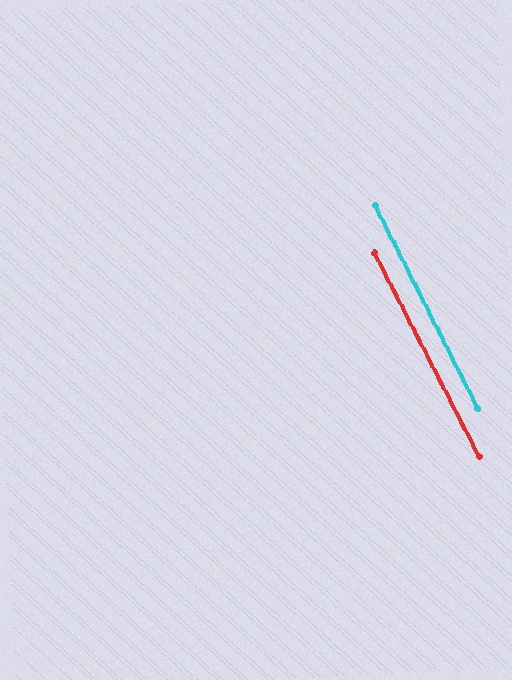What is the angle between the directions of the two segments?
Approximately 0 degrees.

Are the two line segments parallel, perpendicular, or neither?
Parallel — their directions differ by only 0.4°.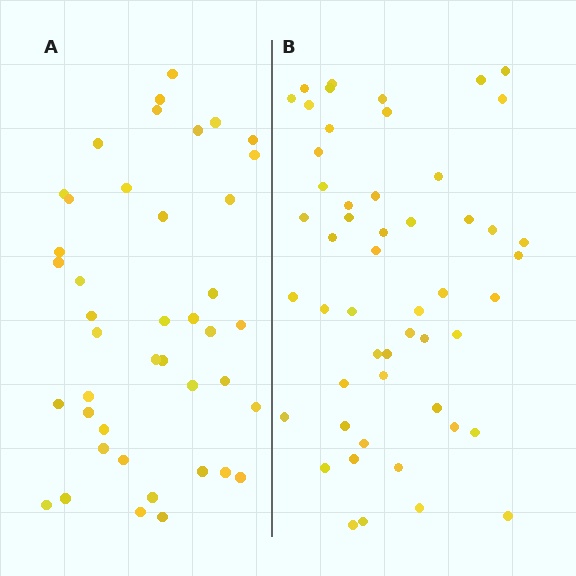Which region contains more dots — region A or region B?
Region B (the right region) has more dots.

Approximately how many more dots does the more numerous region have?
Region B has roughly 10 or so more dots than region A.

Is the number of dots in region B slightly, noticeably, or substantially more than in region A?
Region B has only slightly more — the two regions are fairly close. The ratio is roughly 1.2 to 1.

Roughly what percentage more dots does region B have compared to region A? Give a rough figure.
About 25% more.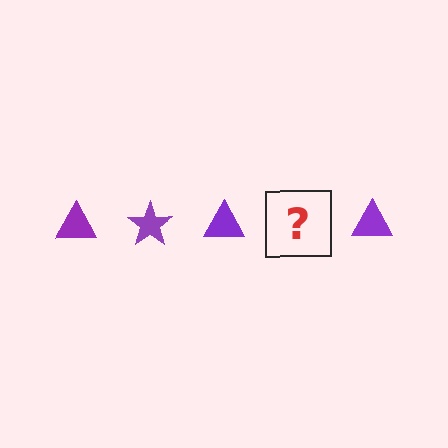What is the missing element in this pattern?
The missing element is a purple star.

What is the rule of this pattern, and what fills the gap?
The rule is that the pattern cycles through triangle, star shapes in purple. The gap should be filled with a purple star.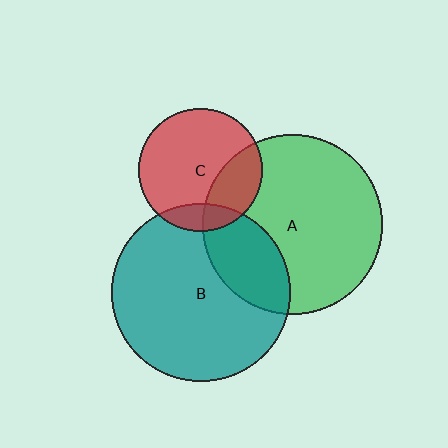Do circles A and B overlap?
Yes.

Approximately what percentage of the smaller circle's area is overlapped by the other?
Approximately 25%.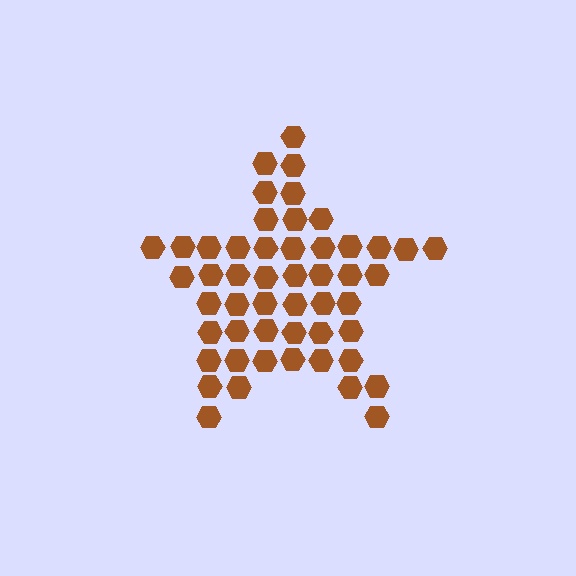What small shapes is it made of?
It is made of small hexagons.